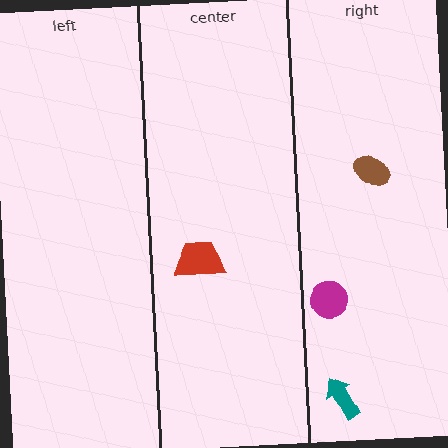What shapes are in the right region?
The magenta circle, the teal arrow, the brown ellipse.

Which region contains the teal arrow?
The right region.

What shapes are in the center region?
The red trapezoid.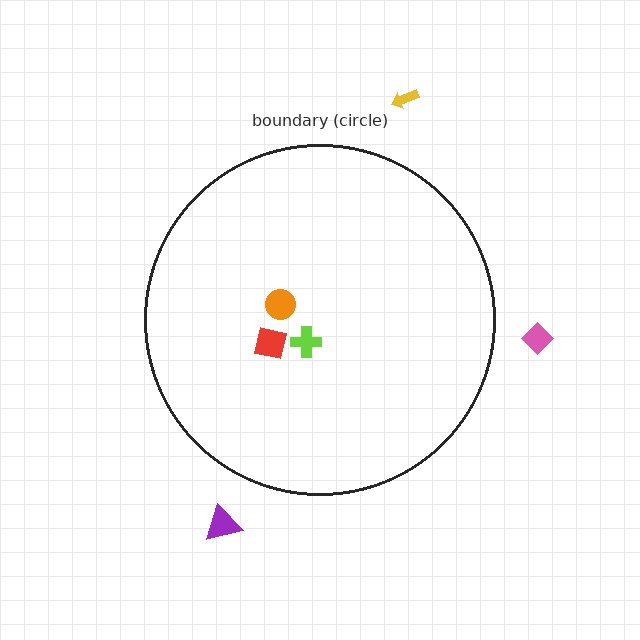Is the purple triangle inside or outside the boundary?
Outside.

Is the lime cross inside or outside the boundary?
Inside.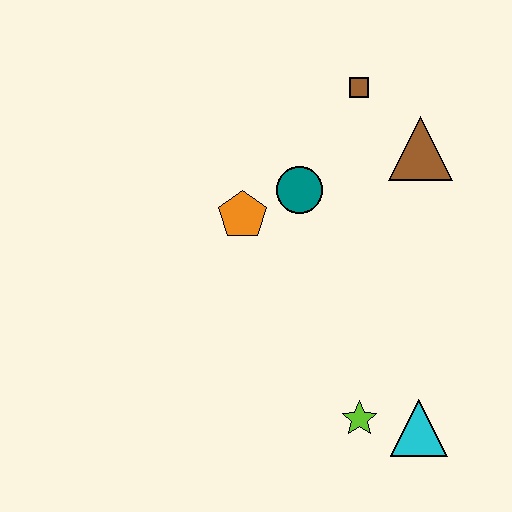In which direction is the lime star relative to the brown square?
The lime star is below the brown square.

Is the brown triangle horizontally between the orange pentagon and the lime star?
No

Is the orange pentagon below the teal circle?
Yes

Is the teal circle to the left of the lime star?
Yes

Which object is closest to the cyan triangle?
The lime star is closest to the cyan triangle.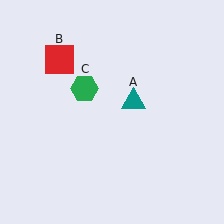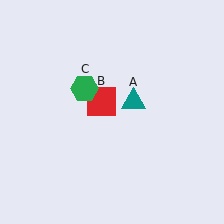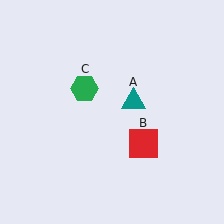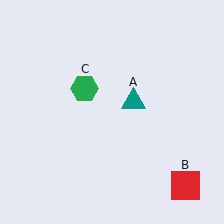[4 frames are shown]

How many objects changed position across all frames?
1 object changed position: red square (object B).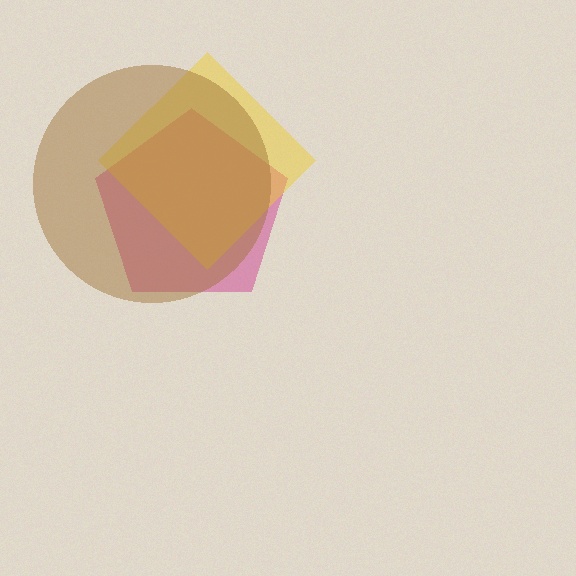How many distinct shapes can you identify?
There are 3 distinct shapes: a magenta pentagon, a yellow diamond, a brown circle.